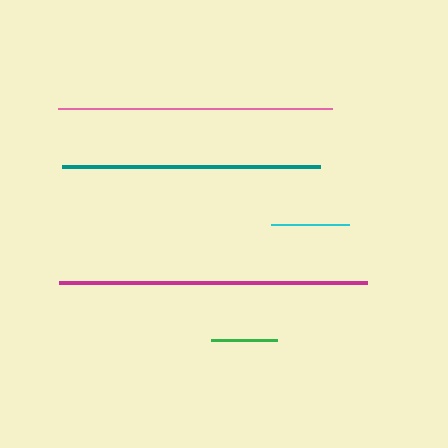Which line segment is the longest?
The magenta line is the longest at approximately 308 pixels.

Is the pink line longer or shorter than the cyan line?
The pink line is longer than the cyan line.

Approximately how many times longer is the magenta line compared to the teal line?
The magenta line is approximately 1.2 times the length of the teal line.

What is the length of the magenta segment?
The magenta segment is approximately 308 pixels long.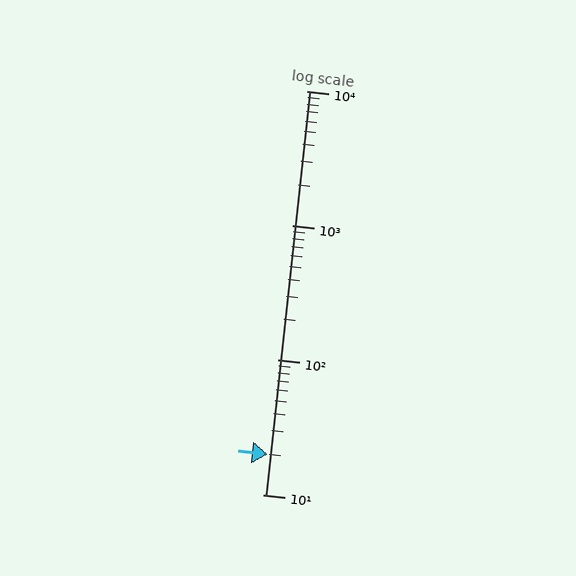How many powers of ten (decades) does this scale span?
The scale spans 3 decades, from 10 to 10000.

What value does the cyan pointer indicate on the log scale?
The pointer indicates approximately 20.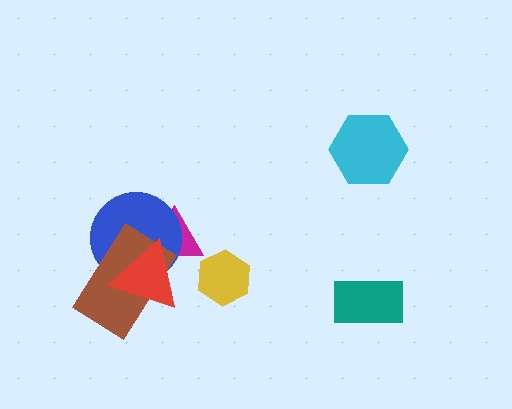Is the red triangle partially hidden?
No, no other shape covers it.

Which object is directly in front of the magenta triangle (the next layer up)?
The blue circle is directly in front of the magenta triangle.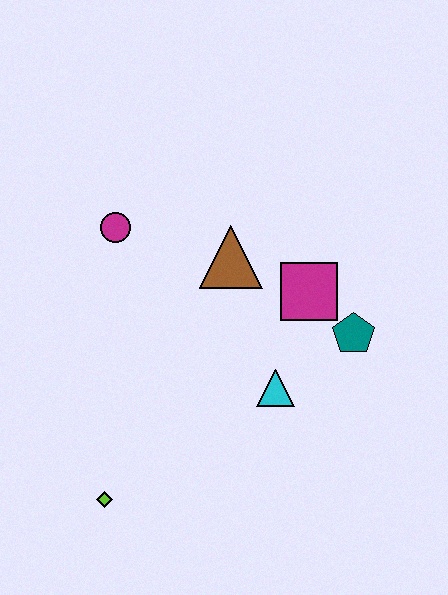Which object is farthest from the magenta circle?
The lime diamond is farthest from the magenta circle.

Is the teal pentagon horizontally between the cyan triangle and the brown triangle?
No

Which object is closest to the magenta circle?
The brown triangle is closest to the magenta circle.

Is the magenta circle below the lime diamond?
No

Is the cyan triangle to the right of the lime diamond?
Yes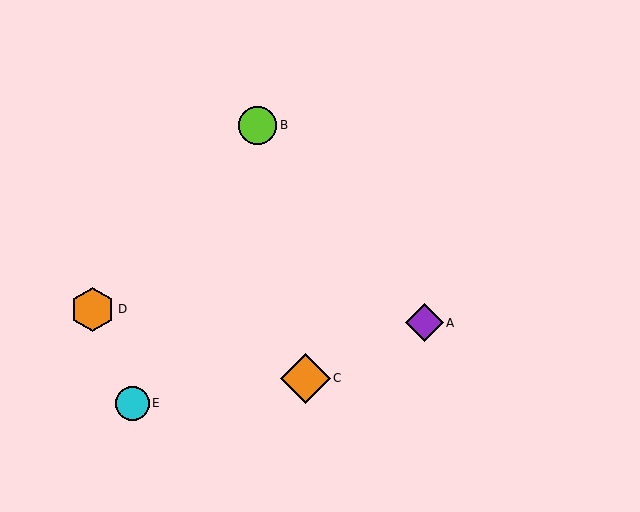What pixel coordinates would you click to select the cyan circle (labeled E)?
Click at (132, 403) to select the cyan circle E.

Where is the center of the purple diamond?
The center of the purple diamond is at (424, 323).